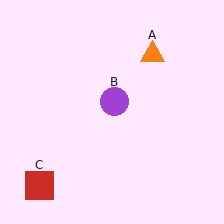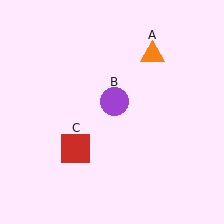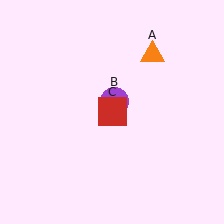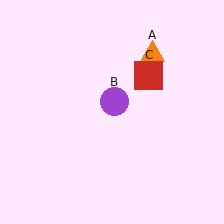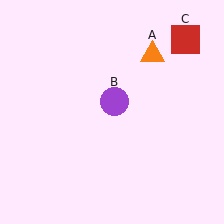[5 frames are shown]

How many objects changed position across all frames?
1 object changed position: red square (object C).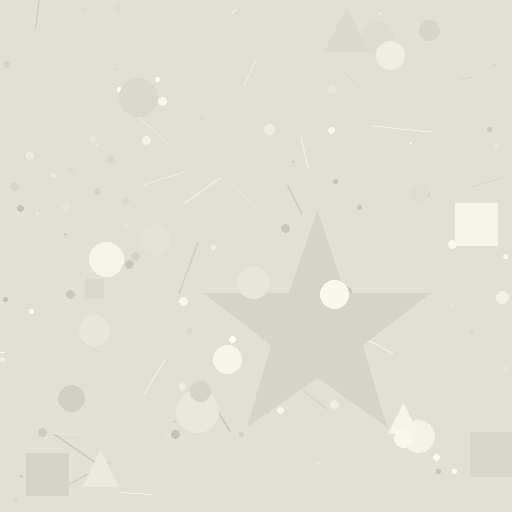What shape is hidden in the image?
A star is hidden in the image.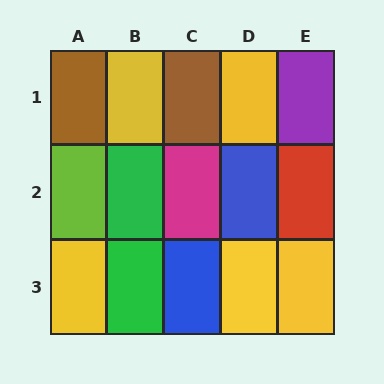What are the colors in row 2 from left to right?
Lime, green, magenta, blue, red.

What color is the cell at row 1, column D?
Yellow.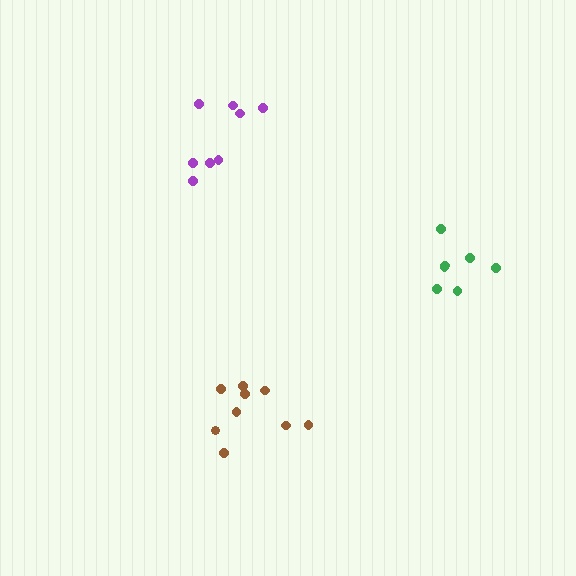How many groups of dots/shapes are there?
There are 3 groups.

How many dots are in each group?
Group 1: 8 dots, Group 2: 9 dots, Group 3: 7 dots (24 total).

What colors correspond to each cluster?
The clusters are colored: purple, brown, green.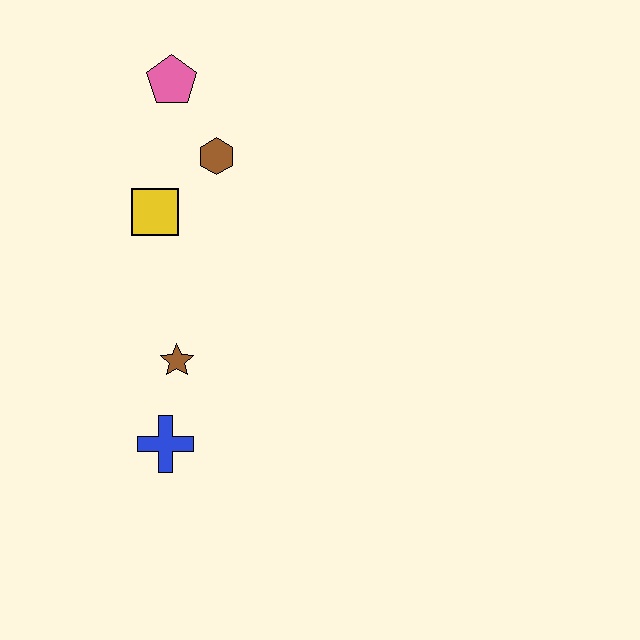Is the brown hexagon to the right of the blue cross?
Yes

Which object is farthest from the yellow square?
The blue cross is farthest from the yellow square.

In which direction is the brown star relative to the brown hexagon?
The brown star is below the brown hexagon.